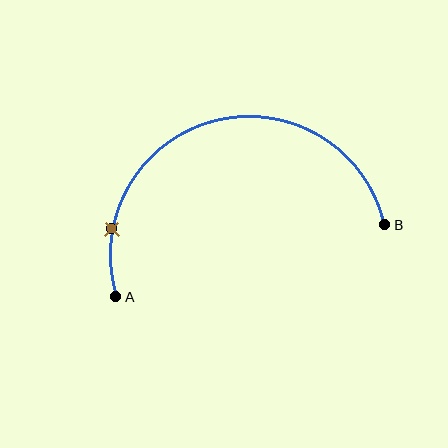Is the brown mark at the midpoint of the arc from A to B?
No. The brown mark lies on the arc but is closer to endpoint A. The arc midpoint would be at the point on the curve equidistant along the arc from both A and B.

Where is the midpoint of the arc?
The arc midpoint is the point on the curve farthest from the straight line joining A and B. It sits above that line.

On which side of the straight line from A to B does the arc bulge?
The arc bulges above the straight line connecting A and B.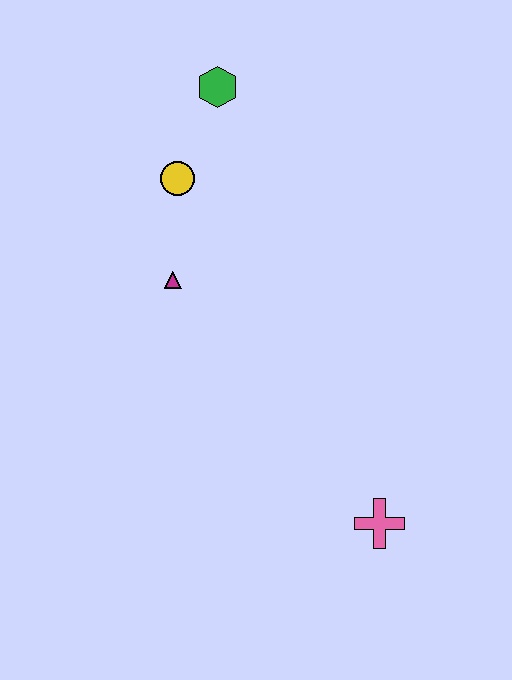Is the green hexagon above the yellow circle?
Yes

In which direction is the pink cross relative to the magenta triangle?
The pink cross is below the magenta triangle.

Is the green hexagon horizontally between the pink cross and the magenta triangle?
Yes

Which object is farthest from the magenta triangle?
The pink cross is farthest from the magenta triangle.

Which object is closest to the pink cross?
The magenta triangle is closest to the pink cross.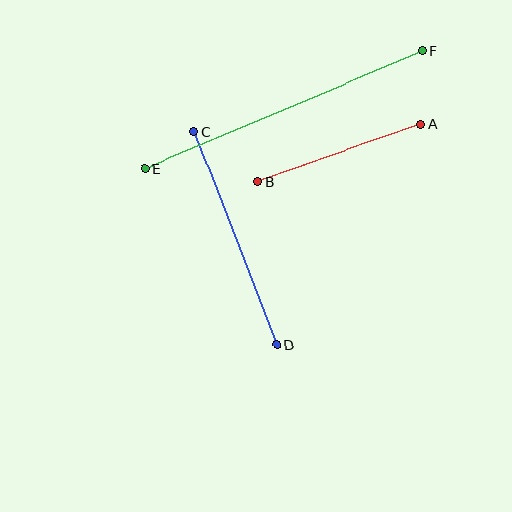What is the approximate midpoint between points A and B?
The midpoint is at approximately (339, 153) pixels.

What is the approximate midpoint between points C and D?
The midpoint is at approximately (235, 238) pixels.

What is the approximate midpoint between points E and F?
The midpoint is at approximately (283, 110) pixels.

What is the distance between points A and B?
The distance is approximately 173 pixels.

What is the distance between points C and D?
The distance is approximately 228 pixels.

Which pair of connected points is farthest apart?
Points E and F are farthest apart.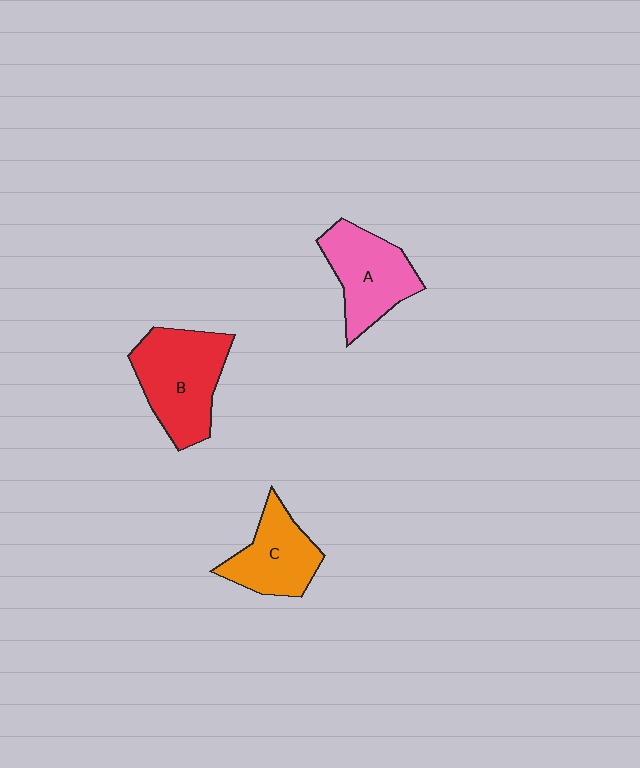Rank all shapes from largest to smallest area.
From largest to smallest: B (red), A (pink), C (orange).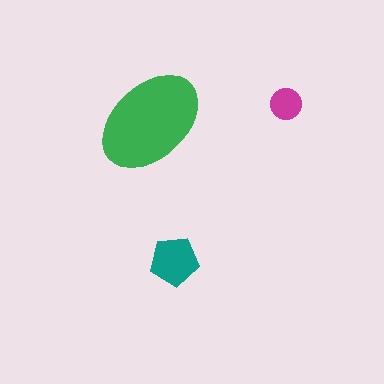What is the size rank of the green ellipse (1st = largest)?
1st.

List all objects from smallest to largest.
The magenta circle, the teal pentagon, the green ellipse.